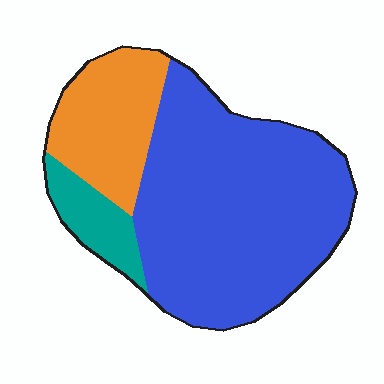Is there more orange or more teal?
Orange.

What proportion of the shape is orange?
Orange covers around 20% of the shape.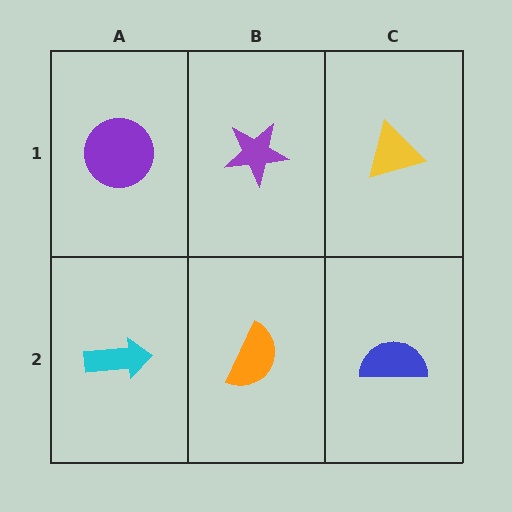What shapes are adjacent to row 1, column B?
An orange semicircle (row 2, column B), a purple circle (row 1, column A), a yellow triangle (row 1, column C).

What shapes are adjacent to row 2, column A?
A purple circle (row 1, column A), an orange semicircle (row 2, column B).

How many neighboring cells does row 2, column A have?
2.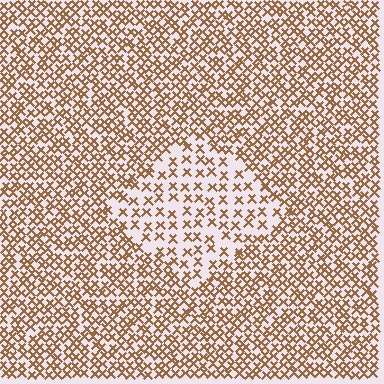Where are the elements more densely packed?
The elements are more densely packed outside the diamond boundary.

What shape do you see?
I see a diamond.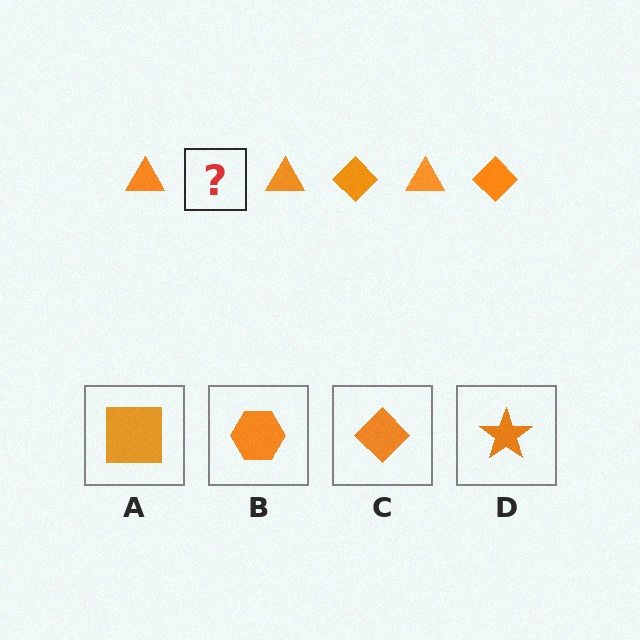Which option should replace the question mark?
Option C.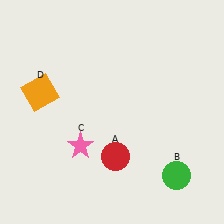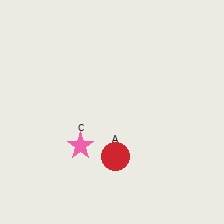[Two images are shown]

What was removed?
The orange square (D), the green circle (B) were removed in Image 2.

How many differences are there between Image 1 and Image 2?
There are 2 differences between the two images.